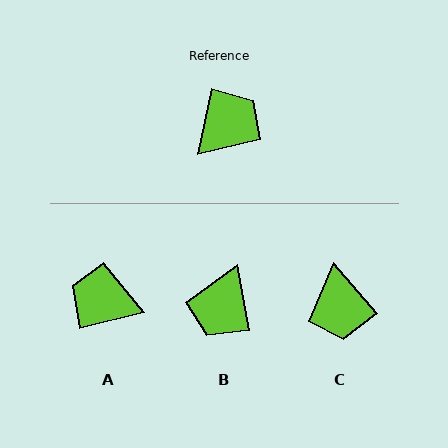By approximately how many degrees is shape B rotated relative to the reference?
Approximately 157 degrees clockwise.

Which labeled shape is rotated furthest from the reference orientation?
B, about 157 degrees away.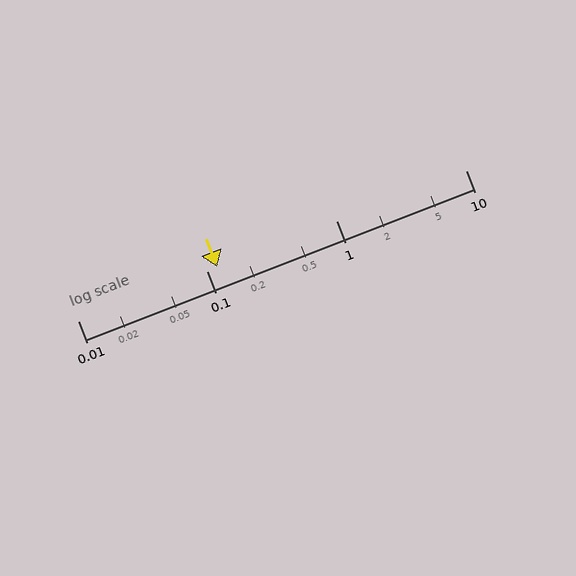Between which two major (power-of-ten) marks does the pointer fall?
The pointer is between 0.1 and 1.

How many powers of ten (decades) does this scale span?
The scale spans 3 decades, from 0.01 to 10.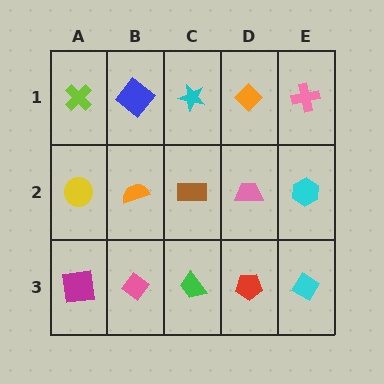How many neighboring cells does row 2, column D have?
4.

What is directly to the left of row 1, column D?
A cyan star.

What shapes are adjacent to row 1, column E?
A cyan hexagon (row 2, column E), an orange diamond (row 1, column D).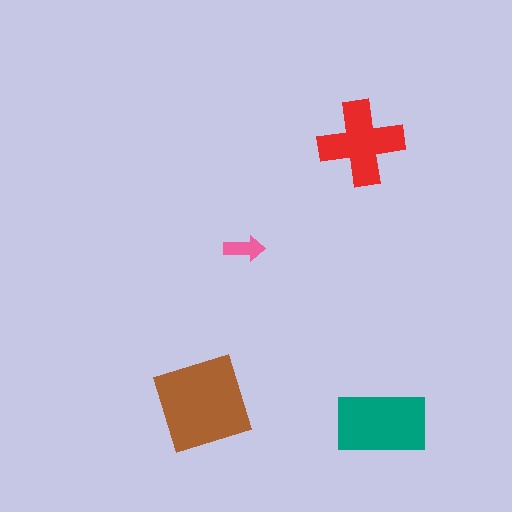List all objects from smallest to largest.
The pink arrow, the red cross, the teal rectangle, the brown square.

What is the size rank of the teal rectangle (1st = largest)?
2nd.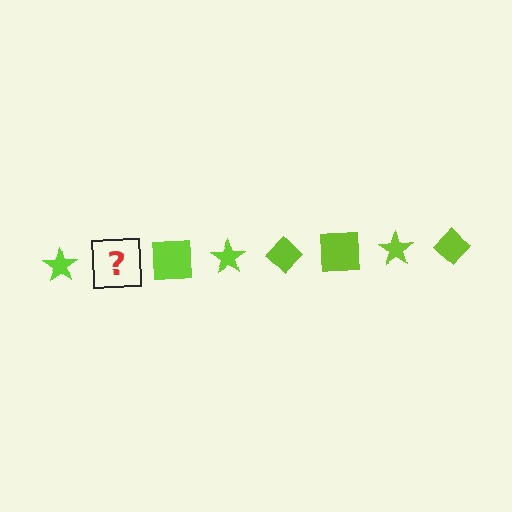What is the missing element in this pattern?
The missing element is a lime diamond.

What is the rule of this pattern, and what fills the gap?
The rule is that the pattern cycles through star, diamond, square shapes in lime. The gap should be filled with a lime diamond.